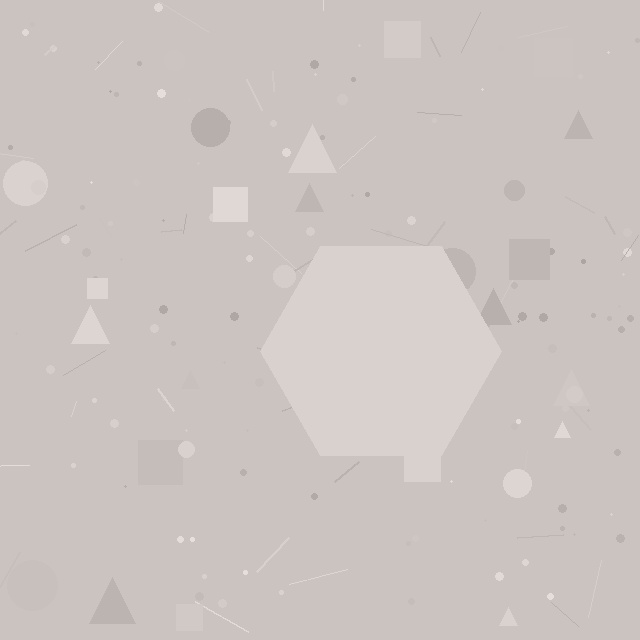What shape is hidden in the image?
A hexagon is hidden in the image.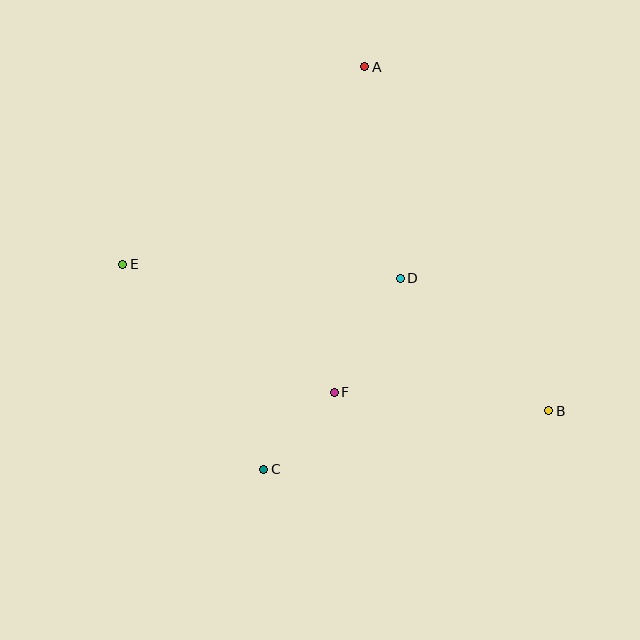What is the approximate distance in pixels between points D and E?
The distance between D and E is approximately 278 pixels.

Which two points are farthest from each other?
Points B and E are farthest from each other.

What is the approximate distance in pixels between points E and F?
The distance between E and F is approximately 247 pixels.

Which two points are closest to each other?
Points C and F are closest to each other.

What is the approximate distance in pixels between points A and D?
The distance between A and D is approximately 215 pixels.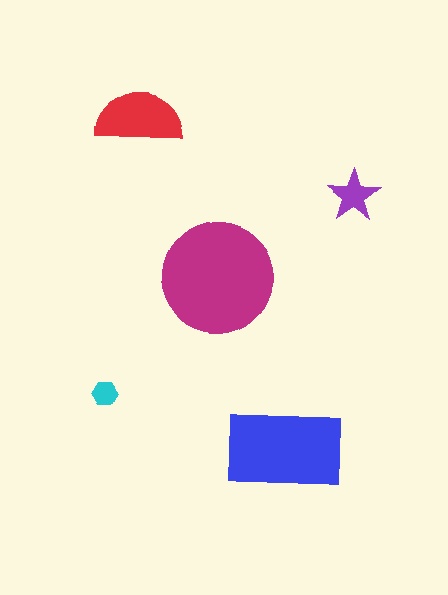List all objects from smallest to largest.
The cyan hexagon, the purple star, the red semicircle, the blue rectangle, the magenta circle.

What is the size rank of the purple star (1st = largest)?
4th.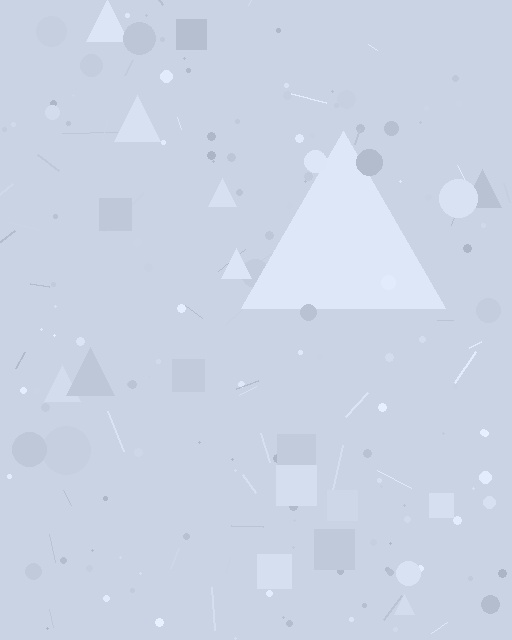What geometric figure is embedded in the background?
A triangle is embedded in the background.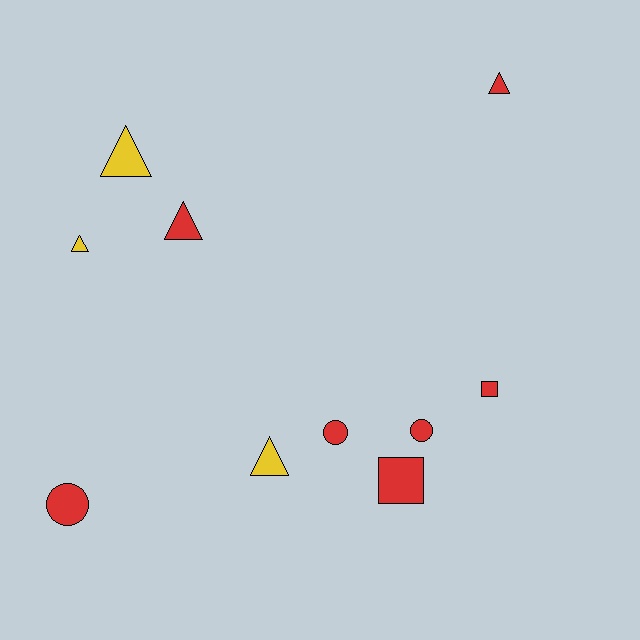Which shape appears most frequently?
Triangle, with 5 objects.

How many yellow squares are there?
There are no yellow squares.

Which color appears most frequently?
Red, with 7 objects.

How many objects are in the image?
There are 10 objects.